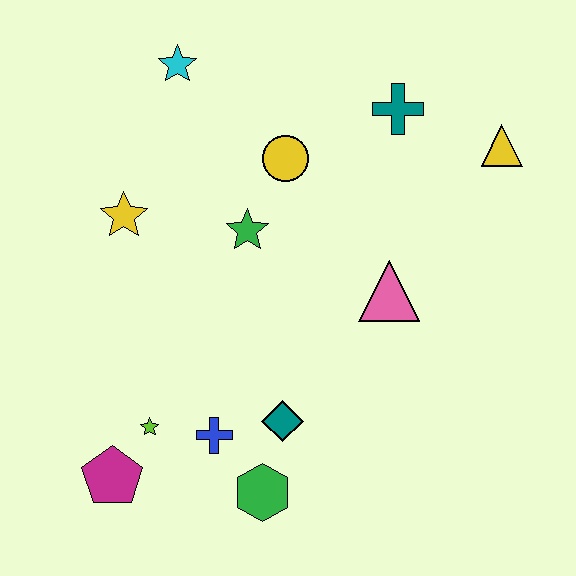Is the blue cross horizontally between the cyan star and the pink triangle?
Yes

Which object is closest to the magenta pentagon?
The lime star is closest to the magenta pentagon.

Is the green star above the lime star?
Yes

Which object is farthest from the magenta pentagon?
The yellow triangle is farthest from the magenta pentagon.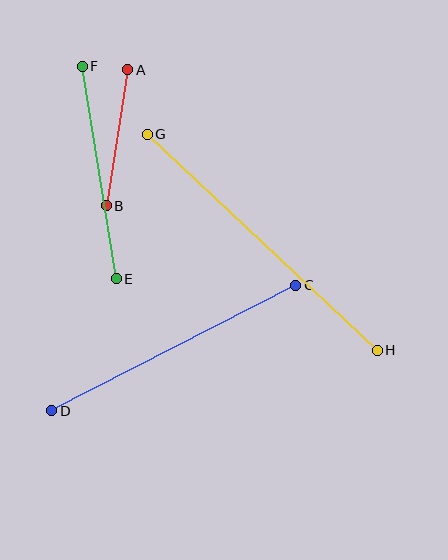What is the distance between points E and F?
The distance is approximately 215 pixels.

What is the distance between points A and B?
The distance is approximately 138 pixels.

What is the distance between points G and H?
The distance is approximately 315 pixels.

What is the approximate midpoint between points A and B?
The midpoint is at approximately (117, 138) pixels.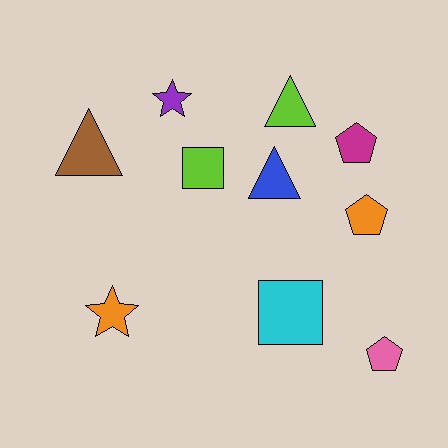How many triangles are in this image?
There are 3 triangles.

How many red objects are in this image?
There are no red objects.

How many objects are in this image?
There are 10 objects.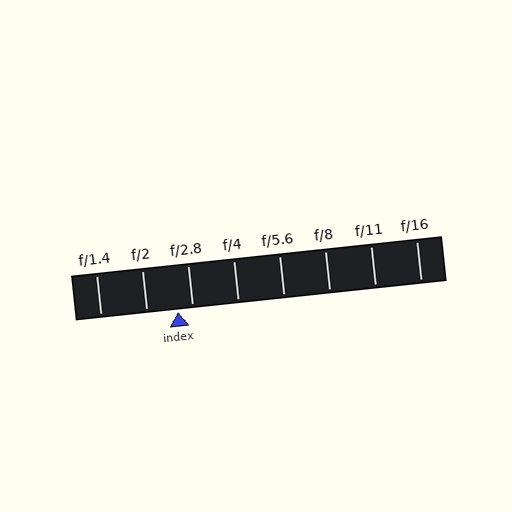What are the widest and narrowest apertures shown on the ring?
The widest aperture shown is f/1.4 and the narrowest is f/16.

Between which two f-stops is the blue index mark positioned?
The index mark is between f/2 and f/2.8.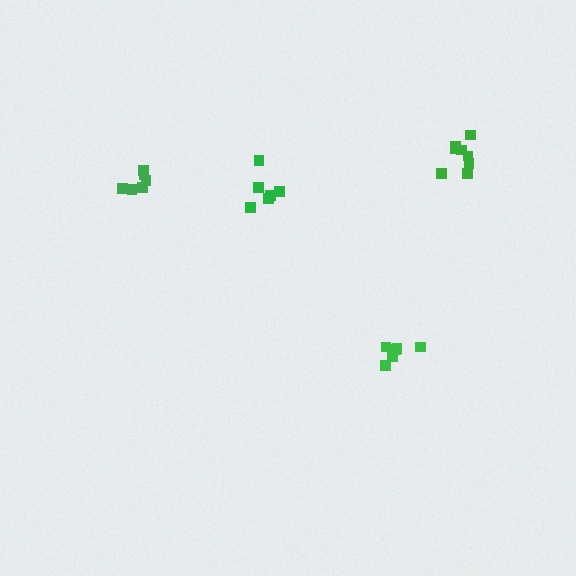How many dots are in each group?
Group 1: 6 dots, Group 2: 6 dots, Group 3: 7 dots, Group 4: 8 dots (27 total).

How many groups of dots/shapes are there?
There are 4 groups.